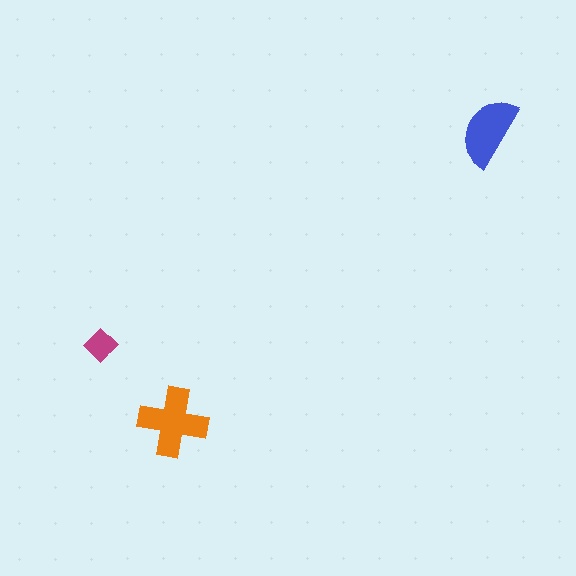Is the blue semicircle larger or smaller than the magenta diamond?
Larger.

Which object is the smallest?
The magenta diamond.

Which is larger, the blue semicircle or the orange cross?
The orange cross.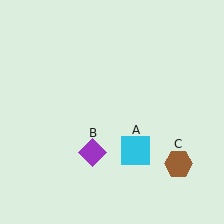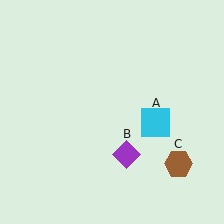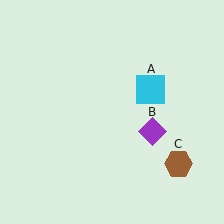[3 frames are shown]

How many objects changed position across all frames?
2 objects changed position: cyan square (object A), purple diamond (object B).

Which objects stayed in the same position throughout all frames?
Brown hexagon (object C) remained stationary.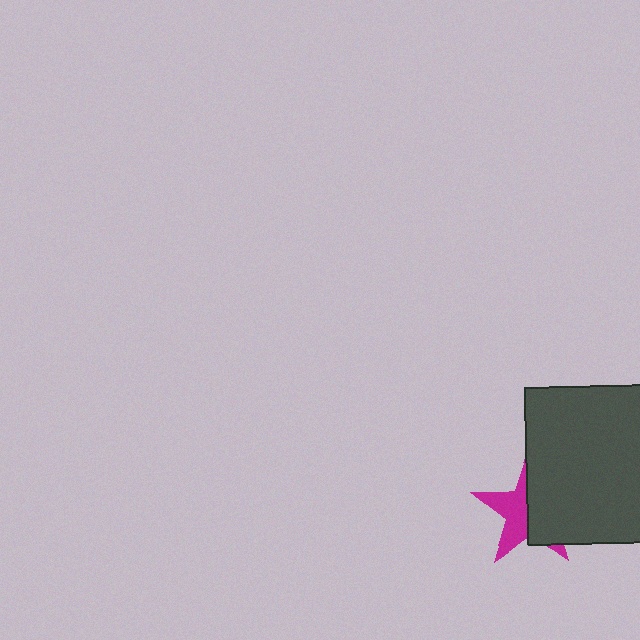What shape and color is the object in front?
The object in front is a dark gray rectangle.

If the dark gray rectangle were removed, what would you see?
You would see the complete magenta star.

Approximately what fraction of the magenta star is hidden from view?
Roughly 54% of the magenta star is hidden behind the dark gray rectangle.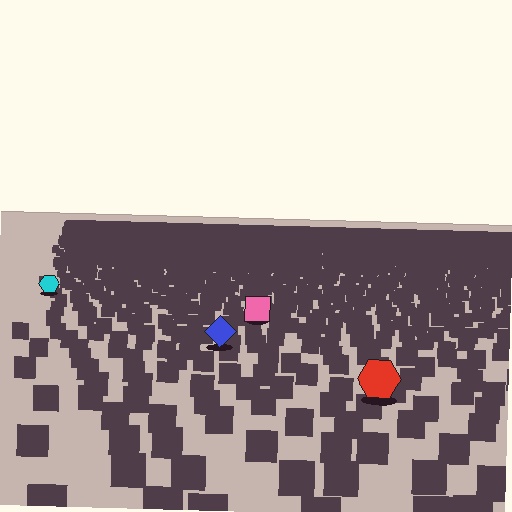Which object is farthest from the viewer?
The cyan hexagon is farthest from the viewer. It appears smaller and the ground texture around it is denser.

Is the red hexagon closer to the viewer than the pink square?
Yes. The red hexagon is closer — you can tell from the texture gradient: the ground texture is coarser near it.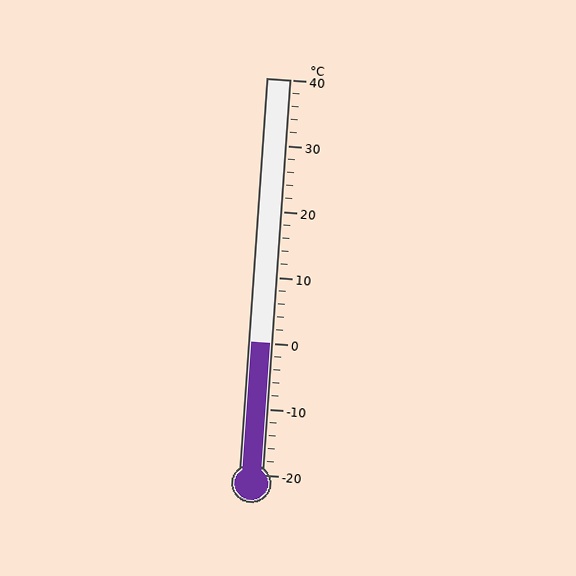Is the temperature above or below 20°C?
The temperature is below 20°C.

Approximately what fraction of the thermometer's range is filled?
The thermometer is filled to approximately 35% of its range.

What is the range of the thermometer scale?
The thermometer scale ranges from -20°C to 40°C.